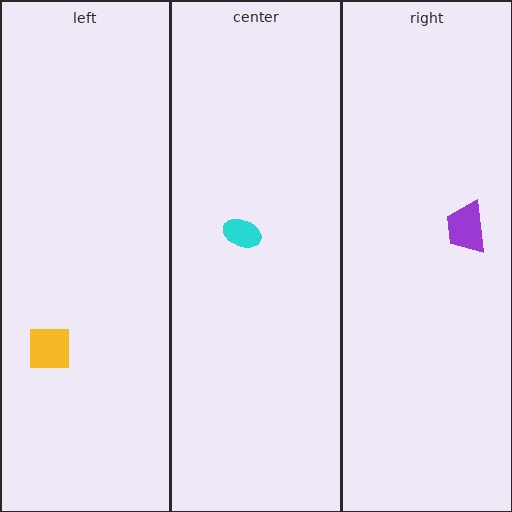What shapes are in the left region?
The yellow square.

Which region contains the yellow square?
The left region.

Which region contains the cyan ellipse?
The center region.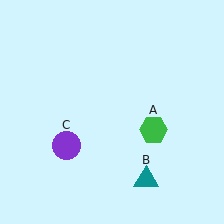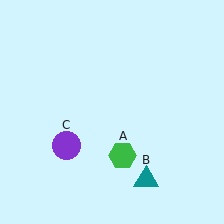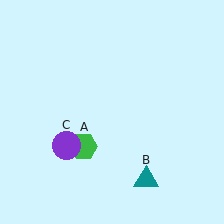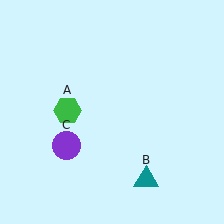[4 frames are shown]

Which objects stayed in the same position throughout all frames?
Teal triangle (object B) and purple circle (object C) remained stationary.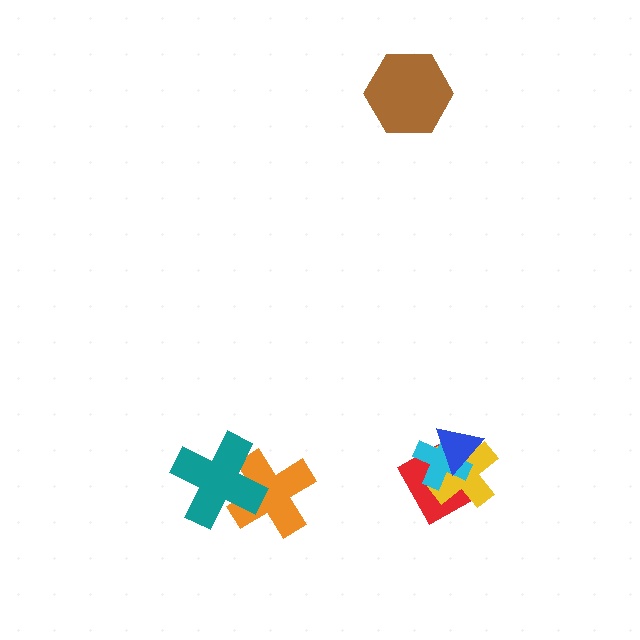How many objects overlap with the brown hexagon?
0 objects overlap with the brown hexagon.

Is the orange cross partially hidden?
Yes, it is partially covered by another shape.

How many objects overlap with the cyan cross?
3 objects overlap with the cyan cross.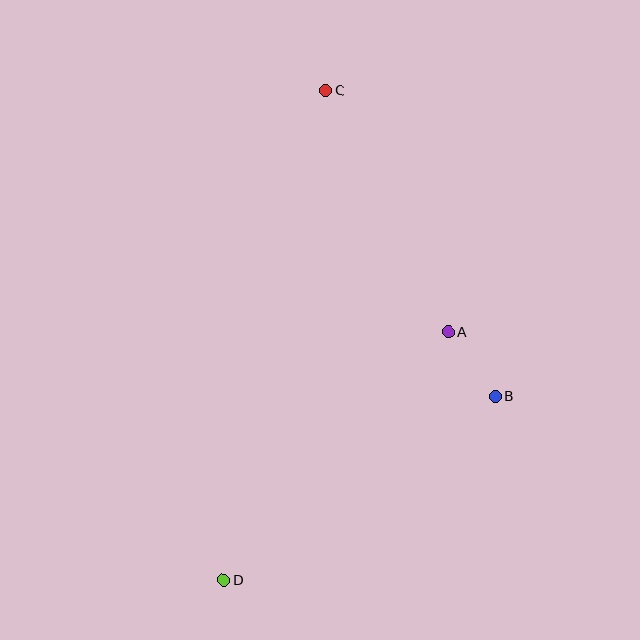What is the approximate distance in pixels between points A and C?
The distance between A and C is approximately 271 pixels.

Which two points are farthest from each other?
Points C and D are farthest from each other.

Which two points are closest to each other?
Points A and B are closest to each other.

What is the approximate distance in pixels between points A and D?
The distance between A and D is approximately 334 pixels.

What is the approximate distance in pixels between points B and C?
The distance between B and C is approximately 349 pixels.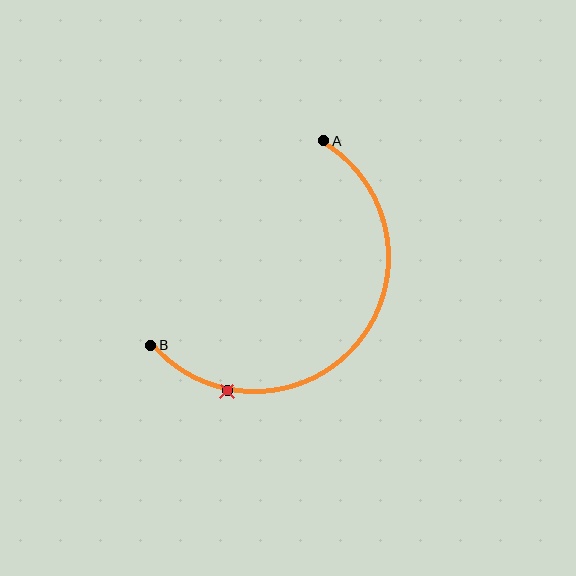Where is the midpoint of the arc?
The arc midpoint is the point on the curve farthest from the straight line joining A and B. It sits below and to the right of that line.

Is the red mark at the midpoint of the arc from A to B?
No. The red mark lies on the arc but is closer to endpoint B. The arc midpoint would be at the point on the curve equidistant along the arc from both A and B.